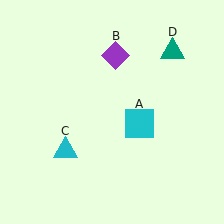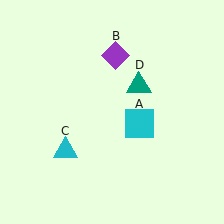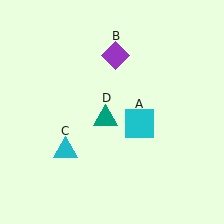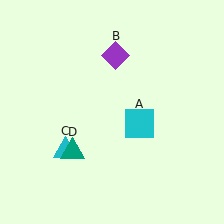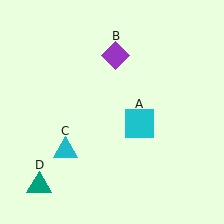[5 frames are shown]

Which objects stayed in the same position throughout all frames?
Cyan square (object A) and purple diamond (object B) and cyan triangle (object C) remained stationary.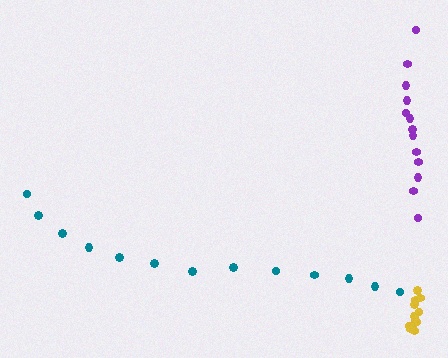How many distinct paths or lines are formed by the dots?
There are 3 distinct paths.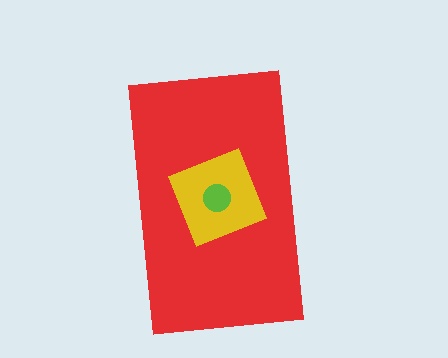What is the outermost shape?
The red rectangle.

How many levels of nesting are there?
3.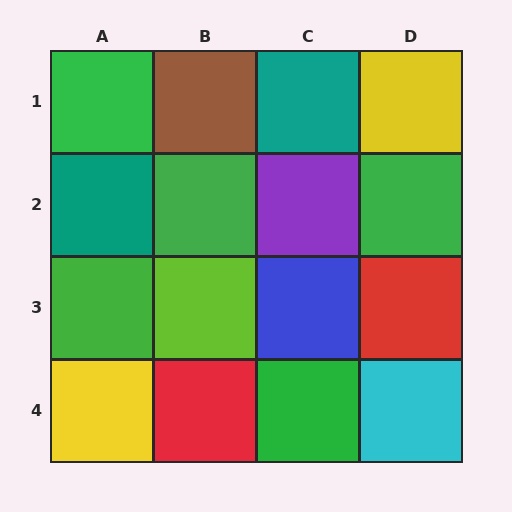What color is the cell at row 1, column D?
Yellow.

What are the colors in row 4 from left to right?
Yellow, red, green, cyan.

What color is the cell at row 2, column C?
Purple.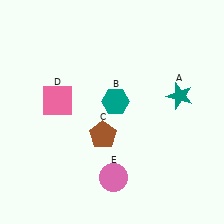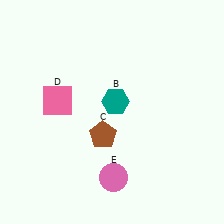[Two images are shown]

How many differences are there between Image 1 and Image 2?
There is 1 difference between the two images.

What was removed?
The teal star (A) was removed in Image 2.